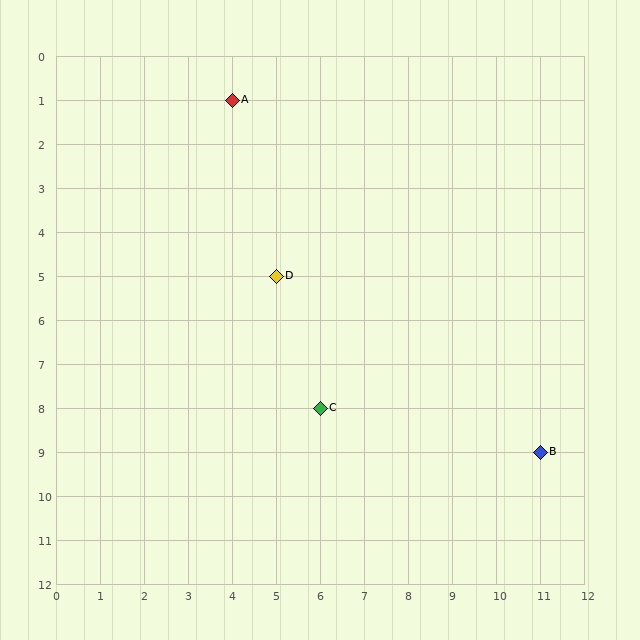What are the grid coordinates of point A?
Point A is at grid coordinates (4, 1).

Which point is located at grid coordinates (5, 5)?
Point D is at (5, 5).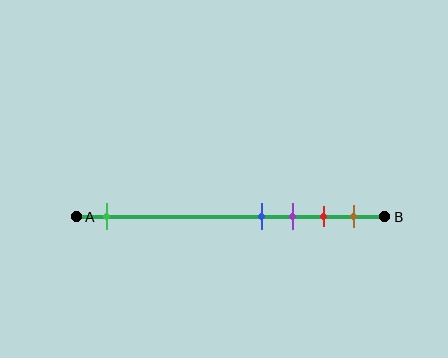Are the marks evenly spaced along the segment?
No, the marks are not evenly spaced.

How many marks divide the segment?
There are 5 marks dividing the segment.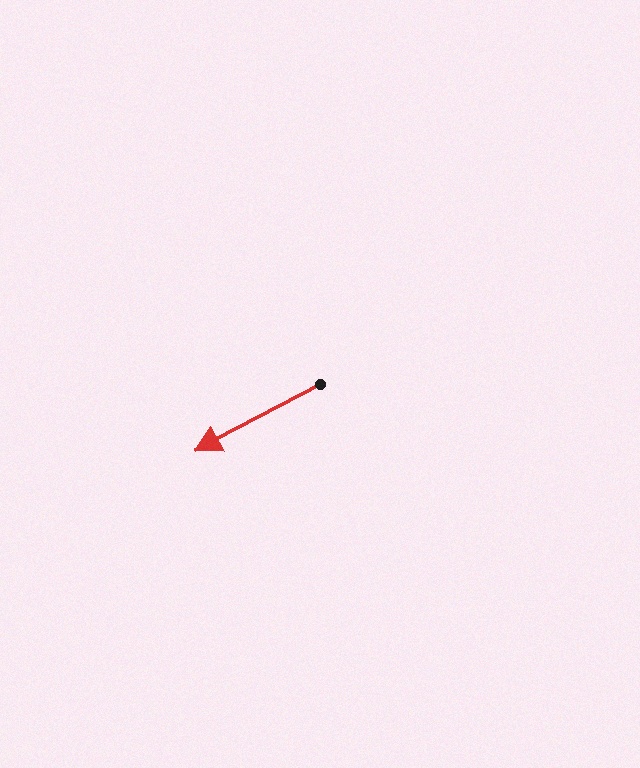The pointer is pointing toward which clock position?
Roughly 8 o'clock.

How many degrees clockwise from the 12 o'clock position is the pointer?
Approximately 242 degrees.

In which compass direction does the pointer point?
Southwest.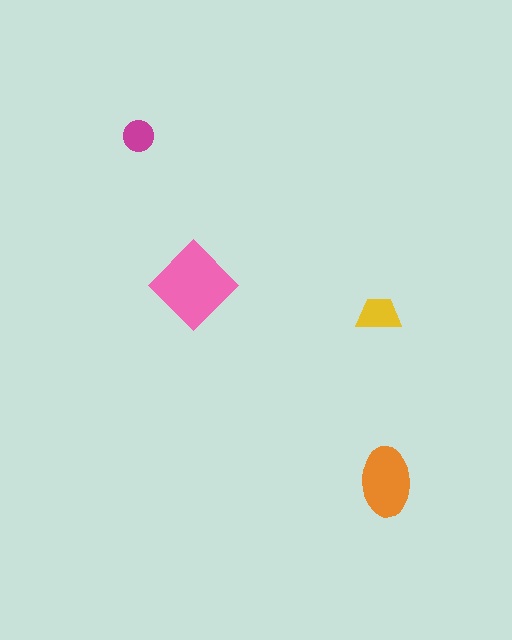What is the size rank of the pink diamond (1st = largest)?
1st.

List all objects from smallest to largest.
The magenta circle, the yellow trapezoid, the orange ellipse, the pink diamond.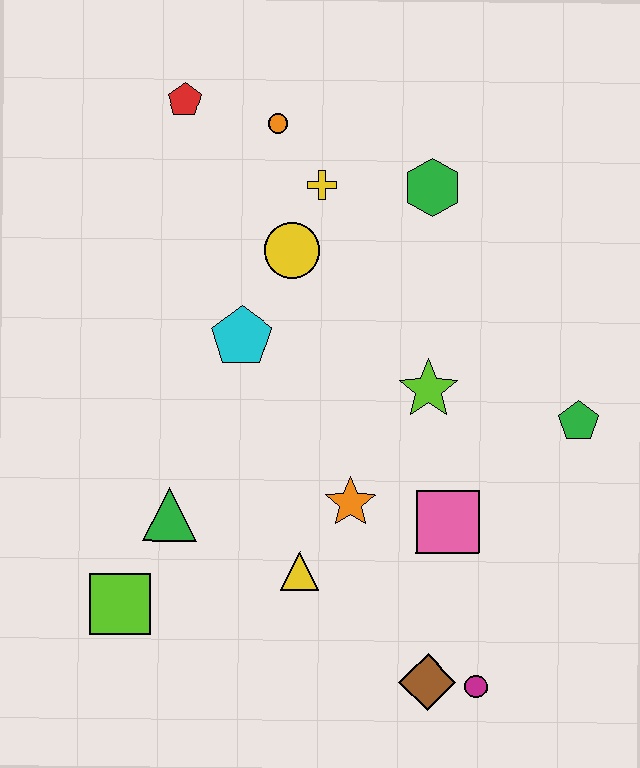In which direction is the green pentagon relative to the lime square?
The green pentagon is to the right of the lime square.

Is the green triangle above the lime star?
No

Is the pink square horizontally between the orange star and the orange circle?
No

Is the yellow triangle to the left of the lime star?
Yes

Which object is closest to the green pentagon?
The lime star is closest to the green pentagon.